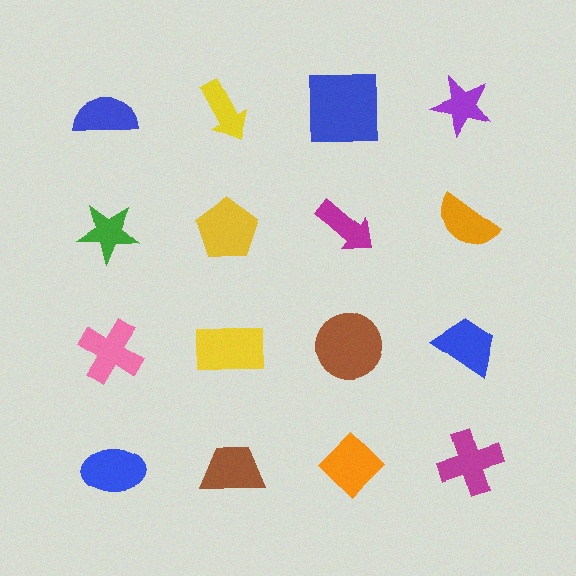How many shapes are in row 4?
4 shapes.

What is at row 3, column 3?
A brown circle.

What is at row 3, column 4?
A blue trapezoid.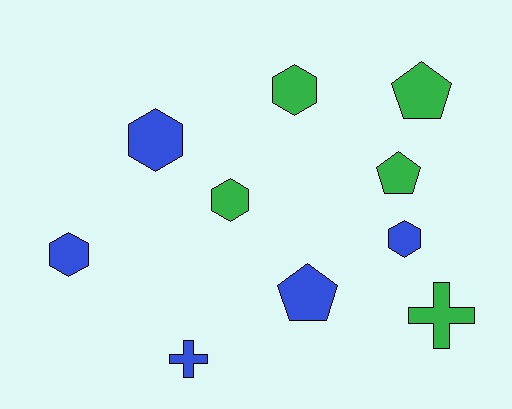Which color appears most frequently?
Blue, with 5 objects.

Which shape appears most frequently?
Hexagon, with 5 objects.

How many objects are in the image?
There are 10 objects.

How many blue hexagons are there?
There are 3 blue hexagons.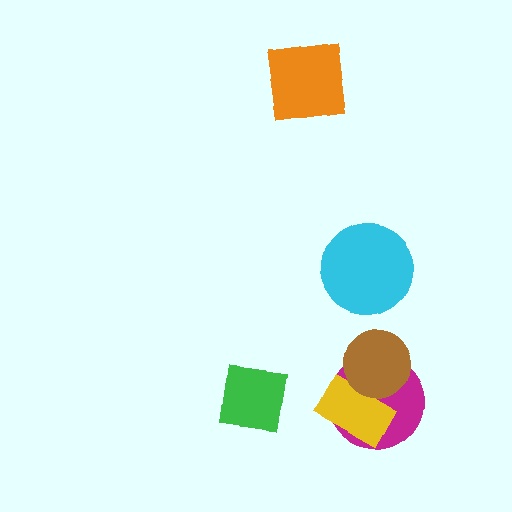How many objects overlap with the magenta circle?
2 objects overlap with the magenta circle.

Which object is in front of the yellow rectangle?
The brown circle is in front of the yellow rectangle.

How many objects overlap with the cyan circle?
0 objects overlap with the cyan circle.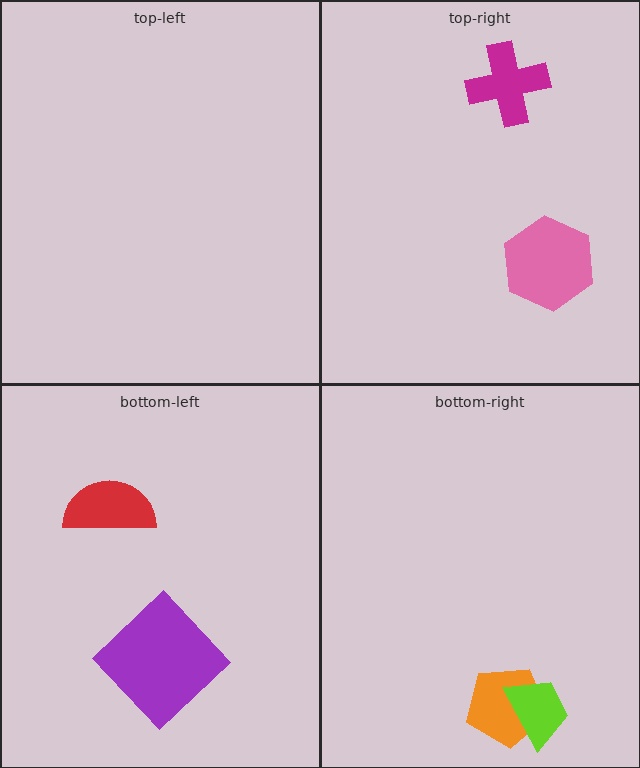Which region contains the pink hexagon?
The top-right region.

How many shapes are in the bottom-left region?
2.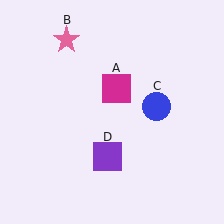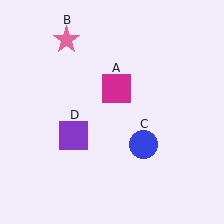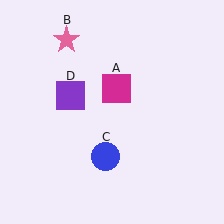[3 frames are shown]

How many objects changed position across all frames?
2 objects changed position: blue circle (object C), purple square (object D).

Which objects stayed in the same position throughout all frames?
Magenta square (object A) and pink star (object B) remained stationary.